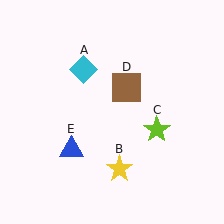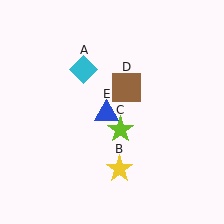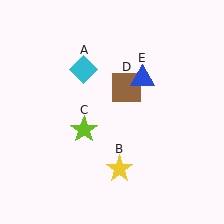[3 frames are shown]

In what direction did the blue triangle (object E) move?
The blue triangle (object E) moved up and to the right.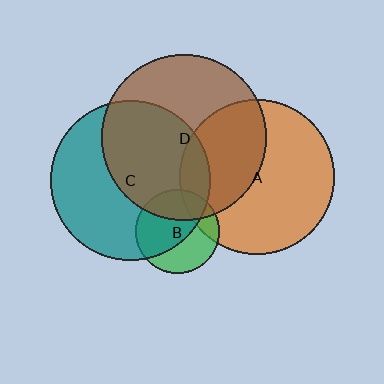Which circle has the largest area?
Circle D (brown).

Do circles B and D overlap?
Yes.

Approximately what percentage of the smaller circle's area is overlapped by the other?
Approximately 30%.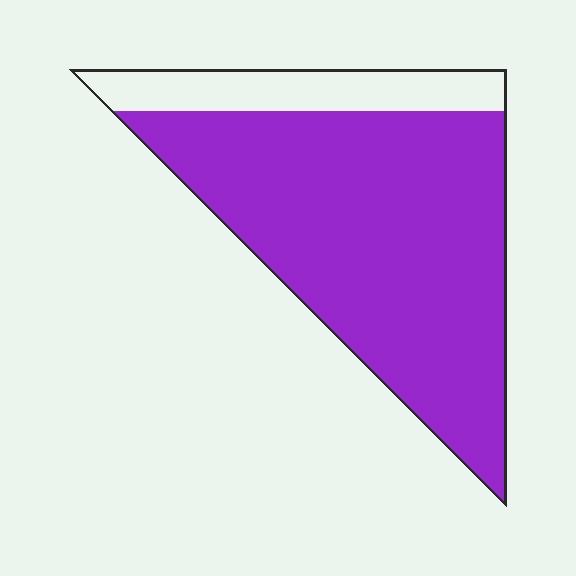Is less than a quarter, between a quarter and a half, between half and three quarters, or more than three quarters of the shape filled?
More than three quarters.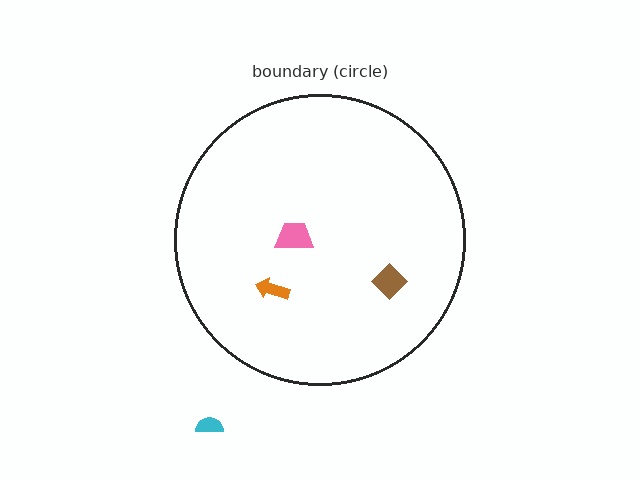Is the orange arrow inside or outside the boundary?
Inside.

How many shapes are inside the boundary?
3 inside, 1 outside.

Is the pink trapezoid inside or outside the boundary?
Inside.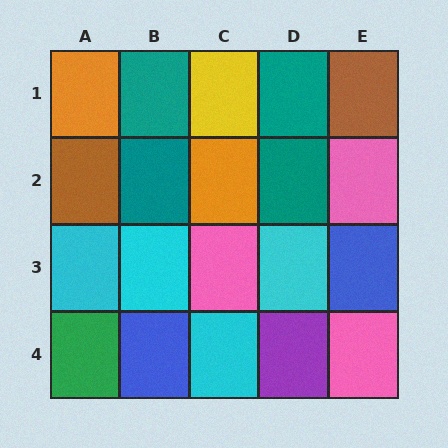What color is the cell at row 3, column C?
Pink.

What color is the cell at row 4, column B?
Blue.